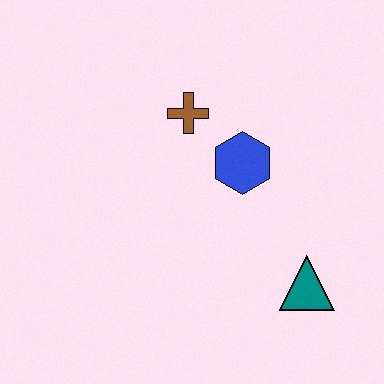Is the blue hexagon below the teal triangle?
No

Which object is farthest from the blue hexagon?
The teal triangle is farthest from the blue hexagon.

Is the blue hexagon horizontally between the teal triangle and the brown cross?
Yes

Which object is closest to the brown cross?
The blue hexagon is closest to the brown cross.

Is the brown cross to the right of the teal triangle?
No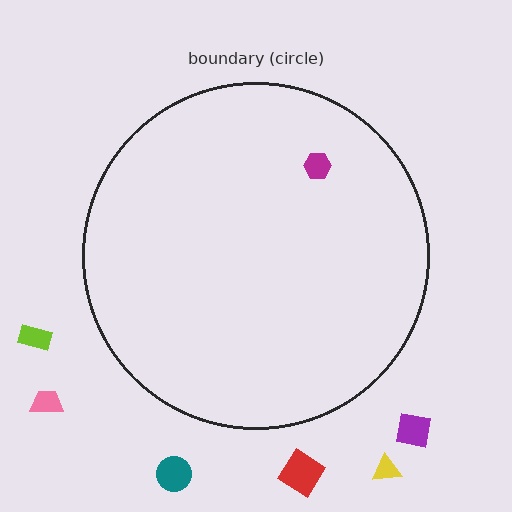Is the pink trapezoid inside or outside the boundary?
Outside.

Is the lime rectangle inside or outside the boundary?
Outside.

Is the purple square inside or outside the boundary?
Outside.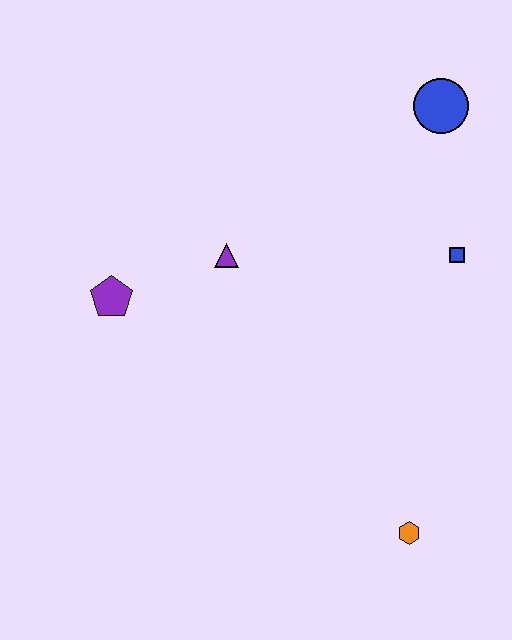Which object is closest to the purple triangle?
The purple pentagon is closest to the purple triangle.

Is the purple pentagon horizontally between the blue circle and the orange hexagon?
No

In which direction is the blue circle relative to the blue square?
The blue circle is above the blue square.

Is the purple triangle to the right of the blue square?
No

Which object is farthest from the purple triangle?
The orange hexagon is farthest from the purple triangle.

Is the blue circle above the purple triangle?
Yes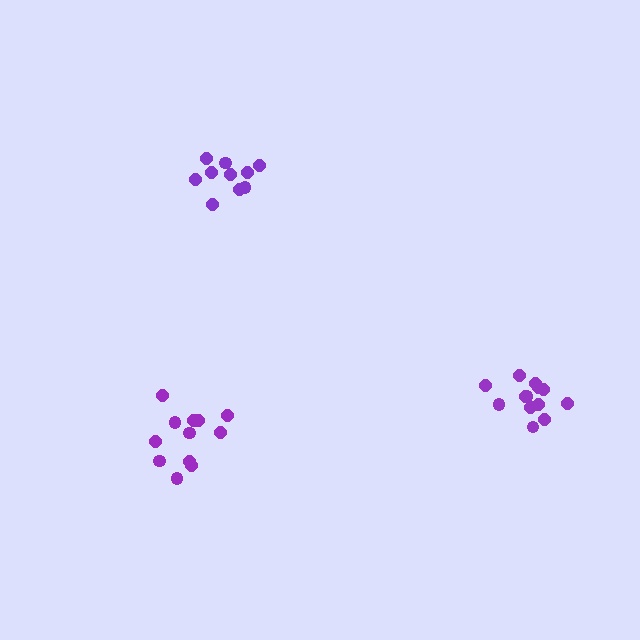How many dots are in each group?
Group 1: 13 dots, Group 2: 12 dots, Group 3: 10 dots (35 total).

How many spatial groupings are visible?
There are 3 spatial groupings.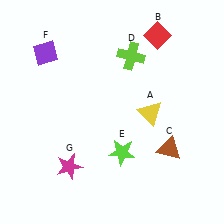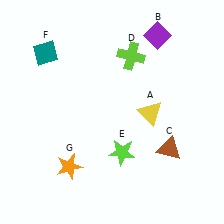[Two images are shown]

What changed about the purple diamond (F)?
In Image 1, F is purple. In Image 2, it changed to teal.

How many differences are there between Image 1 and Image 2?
There are 3 differences between the two images.